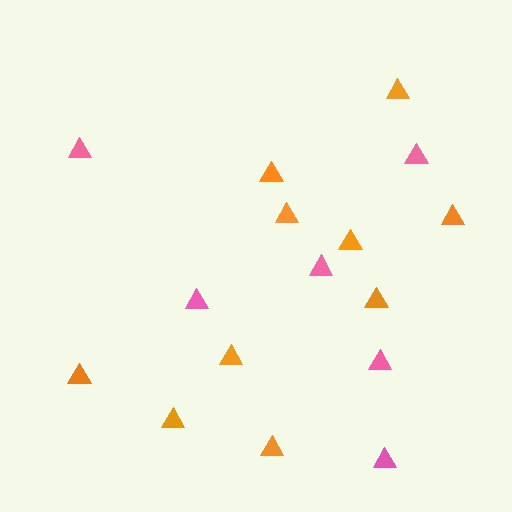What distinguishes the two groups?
There are 2 groups: one group of pink triangles (6) and one group of orange triangles (10).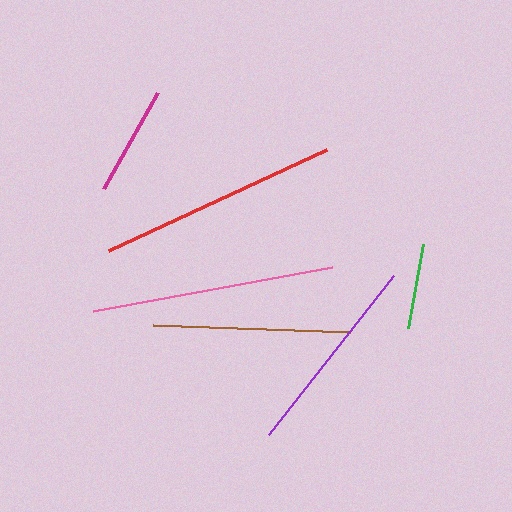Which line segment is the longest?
The pink line is the longest at approximately 243 pixels.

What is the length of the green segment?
The green segment is approximately 86 pixels long.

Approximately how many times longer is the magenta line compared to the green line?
The magenta line is approximately 1.3 times the length of the green line.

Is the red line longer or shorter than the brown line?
The red line is longer than the brown line.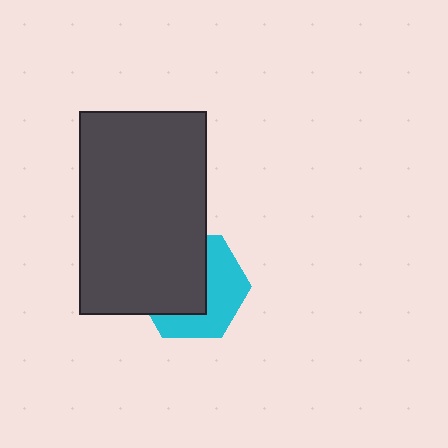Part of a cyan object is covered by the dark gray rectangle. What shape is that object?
It is a hexagon.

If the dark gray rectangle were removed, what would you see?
You would see the complete cyan hexagon.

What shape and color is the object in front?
The object in front is a dark gray rectangle.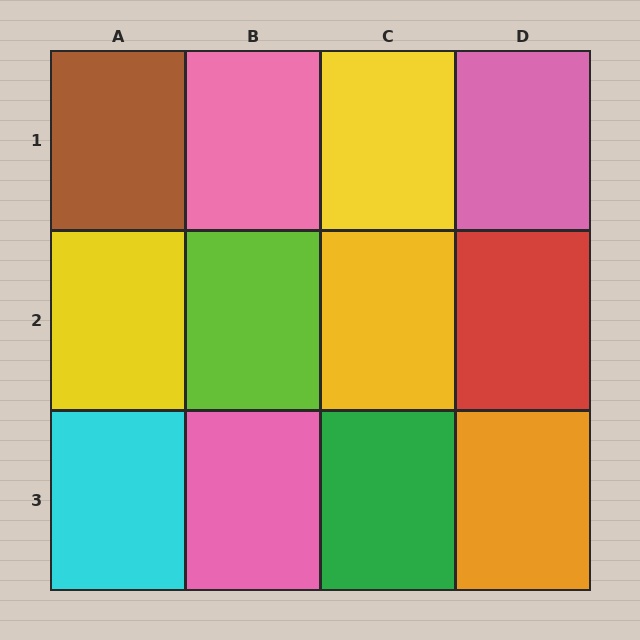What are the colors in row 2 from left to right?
Yellow, lime, yellow, red.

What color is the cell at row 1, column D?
Pink.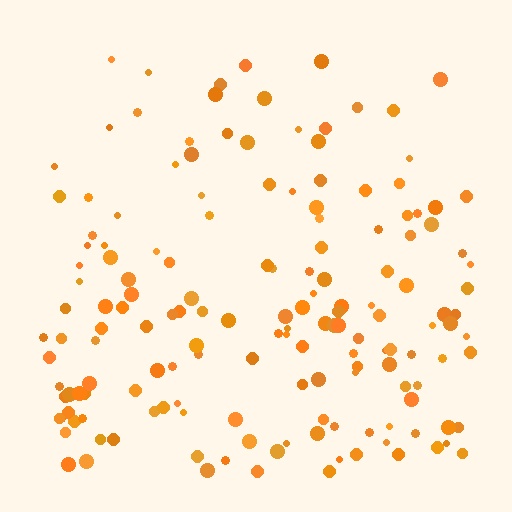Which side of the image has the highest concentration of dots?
The bottom.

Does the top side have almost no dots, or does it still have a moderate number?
Still a moderate number, just noticeably fewer than the bottom.